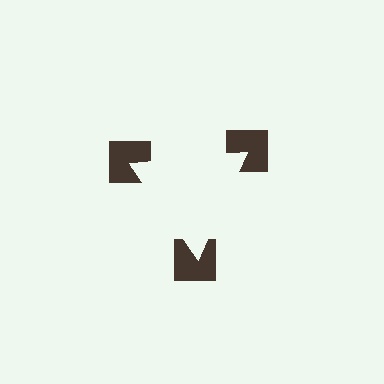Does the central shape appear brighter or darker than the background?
It typically appears slightly brighter than the background, even though no actual brightness change is drawn.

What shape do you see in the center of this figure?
An illusory triangle — its edges are inferred from the aligned wedge cuts in the notched squares, not physically drawn.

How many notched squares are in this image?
There are 3 — one at each vertex of the illusory triangle.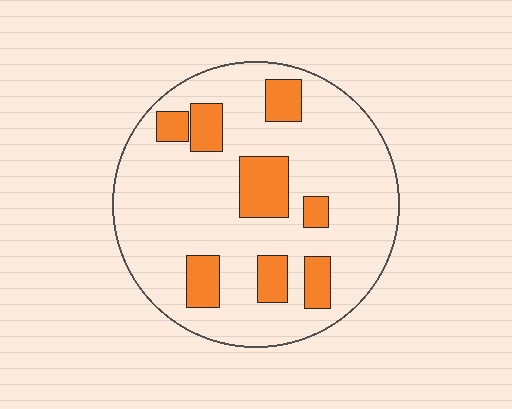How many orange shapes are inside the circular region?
8.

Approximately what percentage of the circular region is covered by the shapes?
Approximately 20%.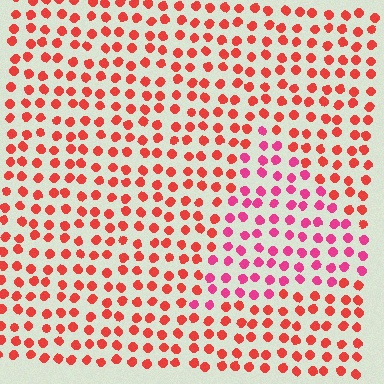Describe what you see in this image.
The image is filled with small red elements in a uniform arrangement. A triangle-shaped region is visible where the elements are tinted to a slightly different hue, forming a subtle color boundary.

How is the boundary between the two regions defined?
The boundary is defined purely by a slight shift in hue (about 31 degrees). Spacing, size, and orientation are identical on both sides.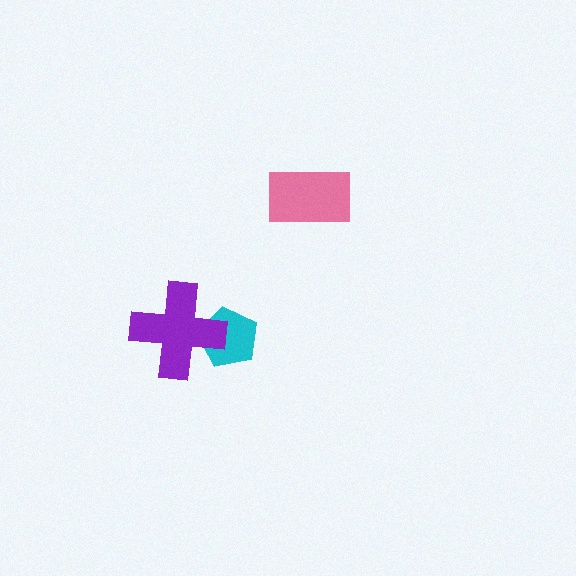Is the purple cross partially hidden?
No, no other shape covers it.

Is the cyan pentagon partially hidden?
Yes, it is partially covered by another shape.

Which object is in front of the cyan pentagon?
The purple cross is in front of the cyan pentagon.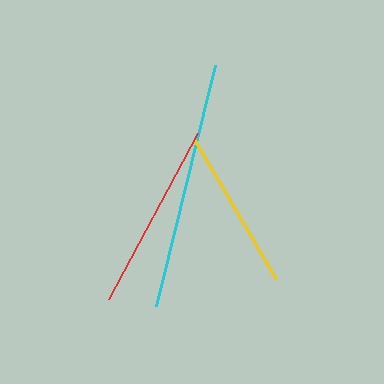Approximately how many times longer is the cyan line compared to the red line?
The cyan line is approximately 1.3 times the length of the red line.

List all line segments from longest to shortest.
From longest to shortest: cyan, red, yellow.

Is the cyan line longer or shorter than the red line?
The cyan line is longer than the red line.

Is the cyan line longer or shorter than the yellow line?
The cyan line is longer than the yellow line.